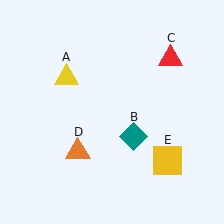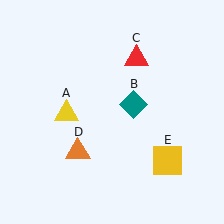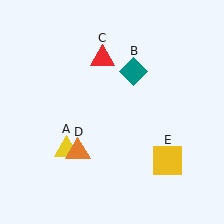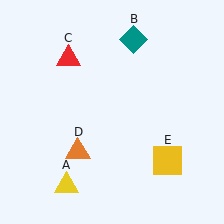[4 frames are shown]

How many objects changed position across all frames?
3 objects changed position: yellow triangle (object A), teal diamond (object B), red triangle (object C).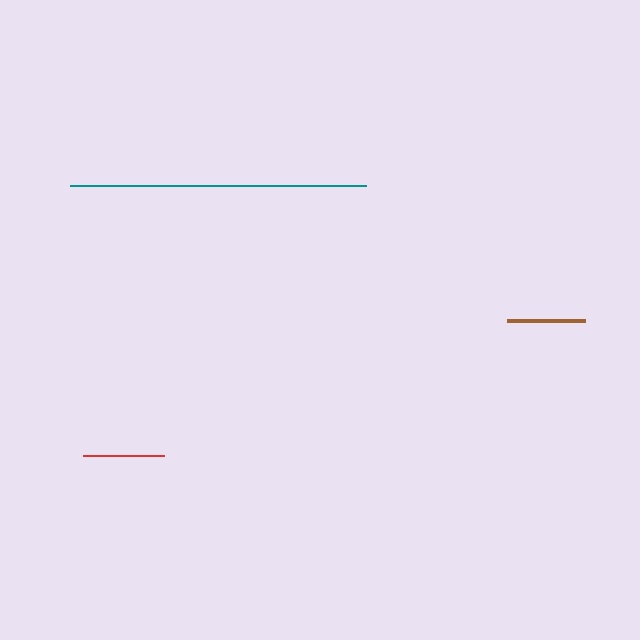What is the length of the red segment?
The red segment is approximately 80 pixels long.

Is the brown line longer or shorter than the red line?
The red line is longer than the brown line.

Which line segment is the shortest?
The brown line is the shortest at approximately 78 pixels.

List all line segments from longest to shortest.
From longest to shortest: teal, red, brown.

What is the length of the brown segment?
The brown segment is approximately 78 pixels long.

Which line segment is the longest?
The teal line is the longest at approximately 296 pixels.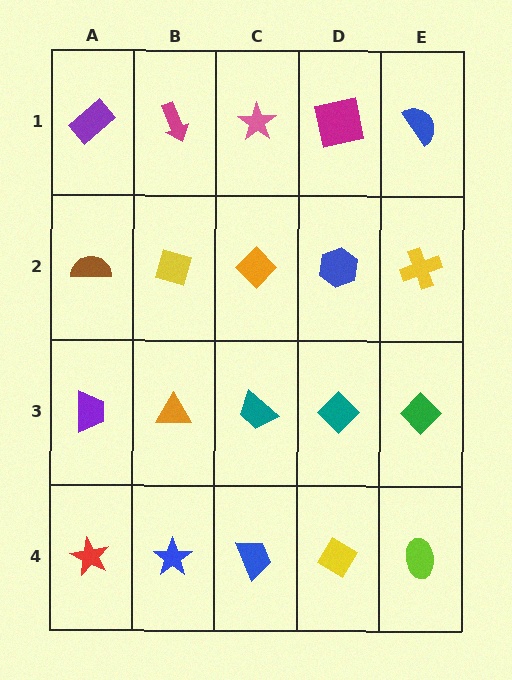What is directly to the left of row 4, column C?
A blue star.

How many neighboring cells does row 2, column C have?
4.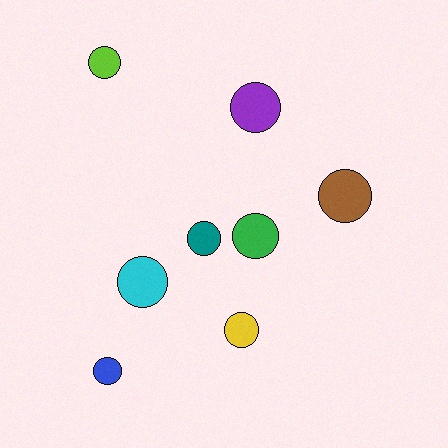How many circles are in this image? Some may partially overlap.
There are 8 circles.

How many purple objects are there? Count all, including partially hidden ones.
There is 1 purple object.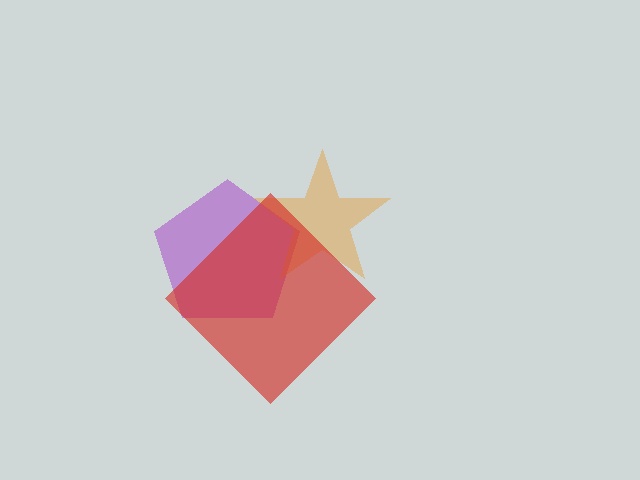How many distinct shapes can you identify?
There are 3 distinct shapes: a purple pentagon, an orange star, a red diamond.